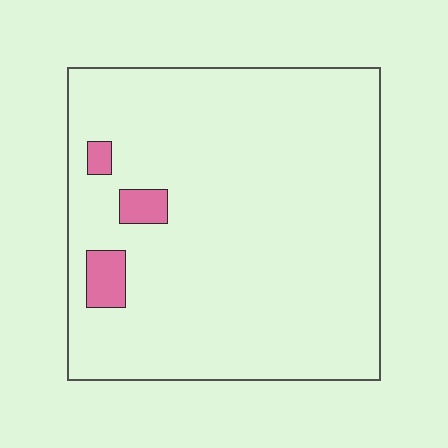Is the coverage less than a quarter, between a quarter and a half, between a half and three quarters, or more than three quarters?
Less than a quarter.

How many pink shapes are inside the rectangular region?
3.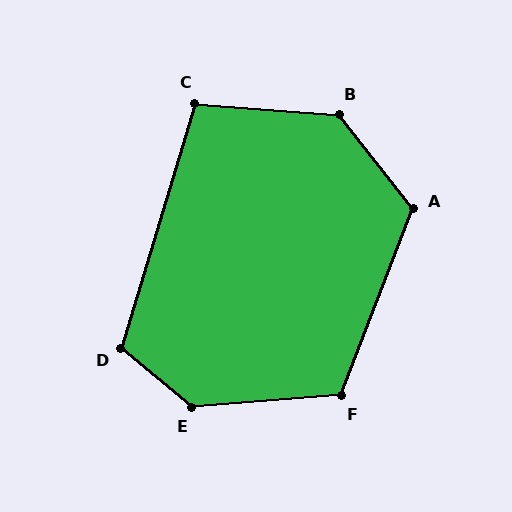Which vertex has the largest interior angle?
E, at approximately 136 degrees.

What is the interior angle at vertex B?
Approximately 132 degrees (obtuse).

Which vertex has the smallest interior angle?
C, at approximately 103 degrees.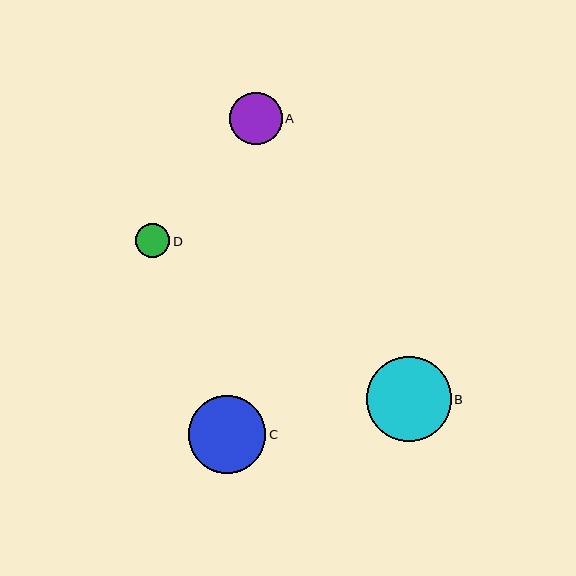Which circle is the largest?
Circle B is the largest with a size of approximately 85 pixels.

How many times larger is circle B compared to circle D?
Circle B is approximately 2.5 times the size of circle D.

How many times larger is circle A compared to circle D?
Circle A is approximately 1.5 times the size of circle D.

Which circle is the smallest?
Circle D is the smallest with a size of approximately 34 pixels.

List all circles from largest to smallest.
From largest to smallest: B, C, A, D.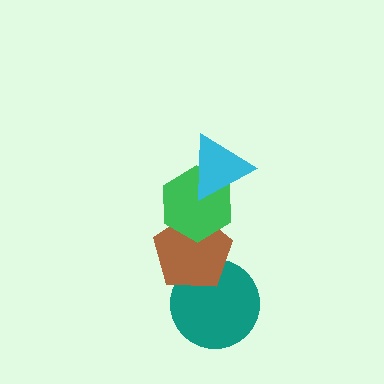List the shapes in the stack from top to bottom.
From top to bottom: the cyan triangle, the green hexagon, the brown pentagon, the teal circle.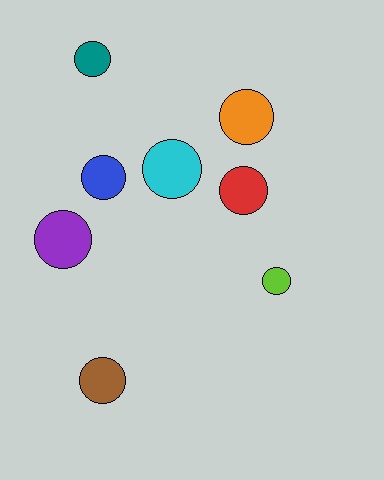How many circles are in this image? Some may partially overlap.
There are 8 circles.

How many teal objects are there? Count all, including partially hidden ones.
There is 1 teal object.